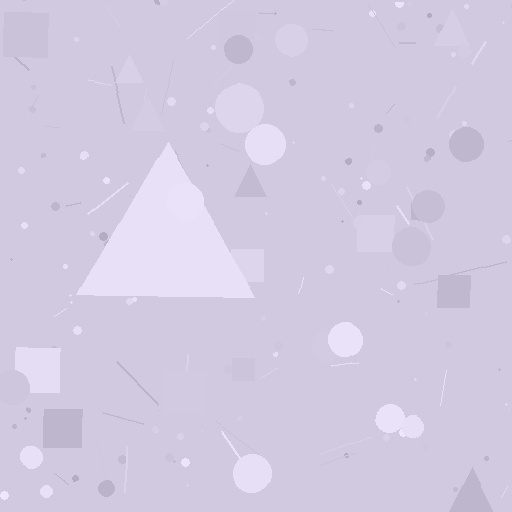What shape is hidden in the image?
A triangle is hidden in the image.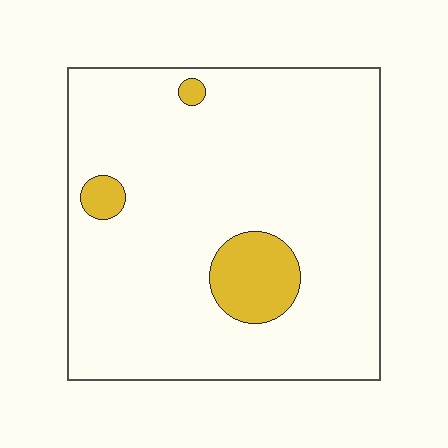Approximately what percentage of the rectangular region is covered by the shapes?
Approximately 10%.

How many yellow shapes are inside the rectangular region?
3.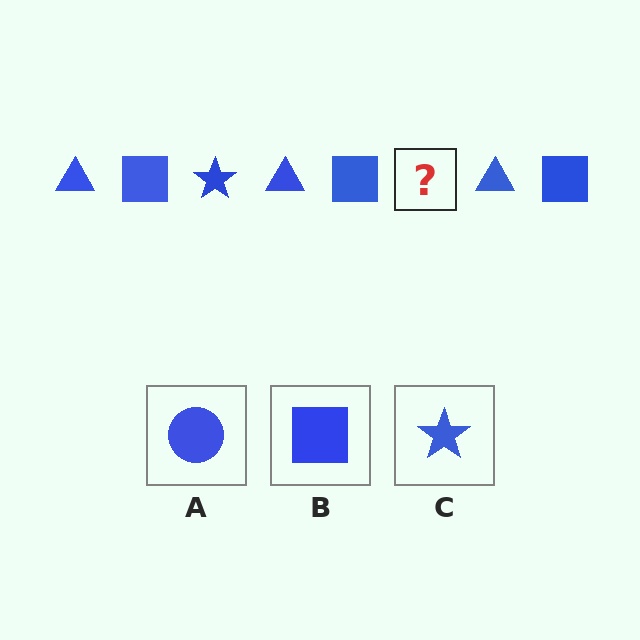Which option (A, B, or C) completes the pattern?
C.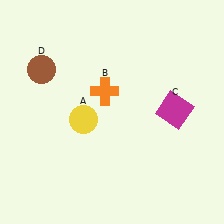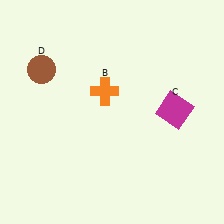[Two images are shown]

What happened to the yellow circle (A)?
The yellow circle (A) was removed in Image 2. It was in the bottom-left area of Image 1.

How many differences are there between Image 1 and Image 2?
There is 1 difference between the two images.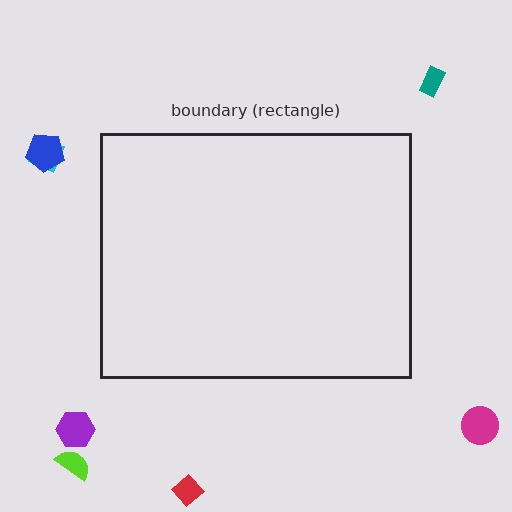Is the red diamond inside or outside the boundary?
Outside.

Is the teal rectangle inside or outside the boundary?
Outside.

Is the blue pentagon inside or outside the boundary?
Outside.